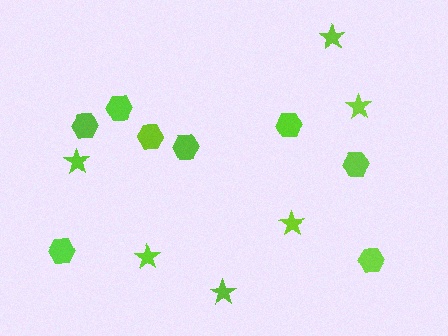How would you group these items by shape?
There are 2 groups: one group of hexagons (8) and one group of stars (6).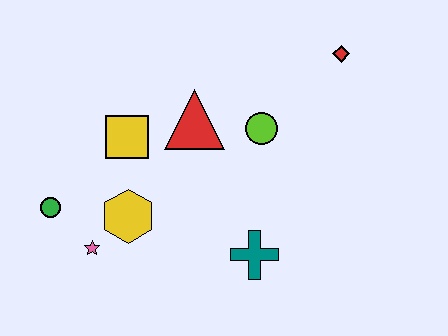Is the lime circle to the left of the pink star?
No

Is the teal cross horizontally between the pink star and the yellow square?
No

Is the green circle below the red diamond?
Yes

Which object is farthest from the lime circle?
The green circle is farthest from the lime circle.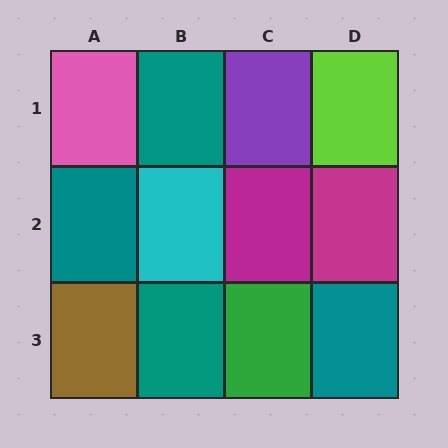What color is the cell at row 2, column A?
Teal.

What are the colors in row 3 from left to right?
Brown, teal, green, teal.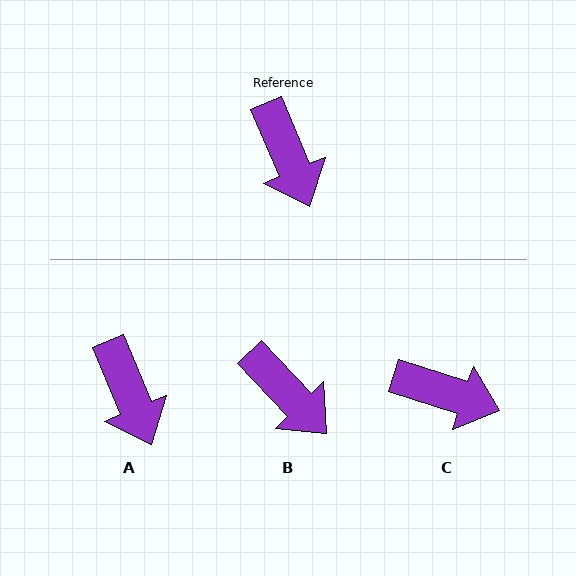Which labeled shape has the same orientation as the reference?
A.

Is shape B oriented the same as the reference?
No, it is off by about 21 degrees.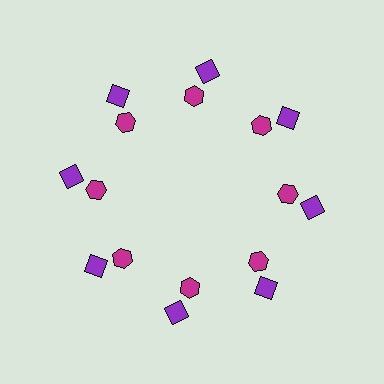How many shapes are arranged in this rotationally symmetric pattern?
There are 16 shapes, arranged in 8 groups of 2.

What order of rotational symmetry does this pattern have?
This pattern has 8-fold rotational symmetry.